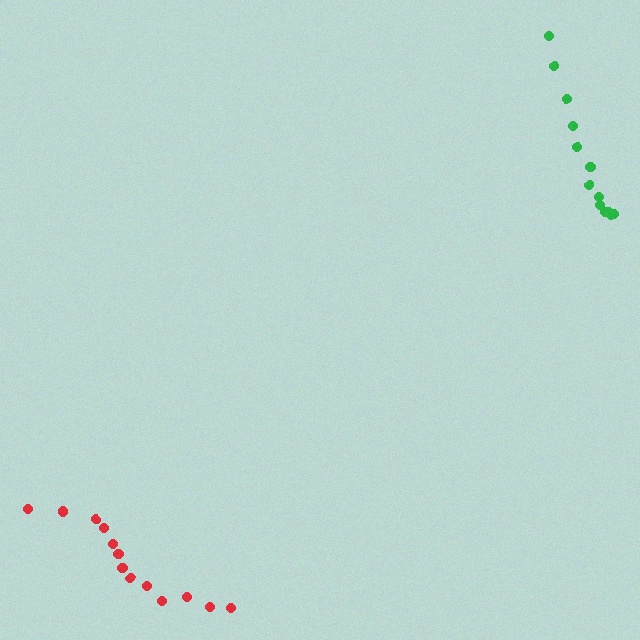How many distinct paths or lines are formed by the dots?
There are 2 distinct paths.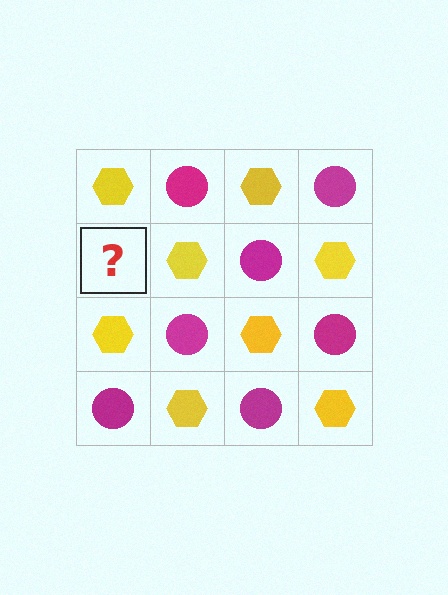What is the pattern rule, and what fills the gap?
The rule is that it alternates yellow hexagon and magenta circle in a checkerboard pattern. The gap should be filled with a magenta circle.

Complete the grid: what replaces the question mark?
The question mark should be replaced with a magenta circle.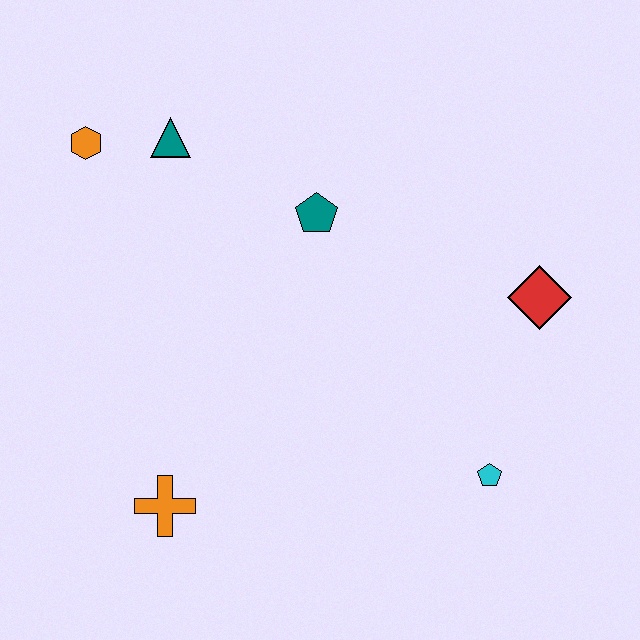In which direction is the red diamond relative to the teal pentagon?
The red diamond is to the right of the teal pentagon.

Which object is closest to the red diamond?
The cyan pentagon is closest to the red diamond.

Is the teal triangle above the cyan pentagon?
Yes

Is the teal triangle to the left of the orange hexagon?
No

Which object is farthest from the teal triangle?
The cyan pentagon is farthest from the teal triangle.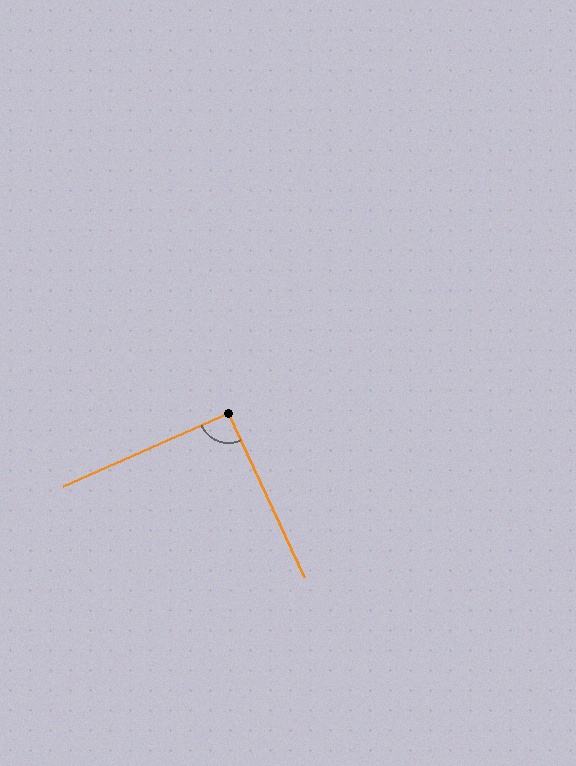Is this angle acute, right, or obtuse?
It is approximately a right angle.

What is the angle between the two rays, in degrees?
Approximately 91 degrees.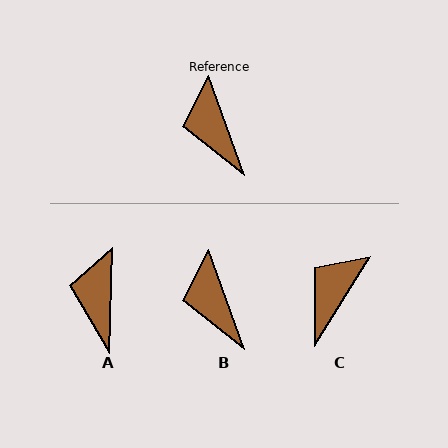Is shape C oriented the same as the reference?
No, it is off by about 52 degrees.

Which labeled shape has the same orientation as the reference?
B.